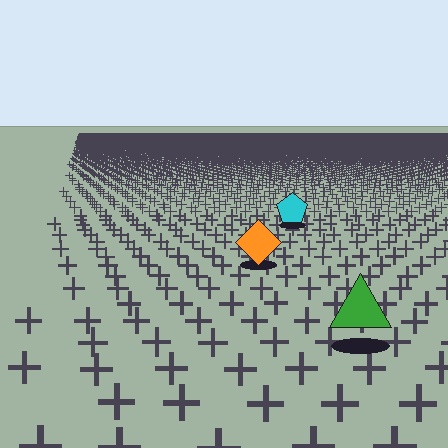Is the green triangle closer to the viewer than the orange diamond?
Yes. The green triangle is closer — you can tell from the texture gradient: the ground texture is coarser near it.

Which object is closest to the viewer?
The green triangle is closest. The texture marks near it are larger and more spread out.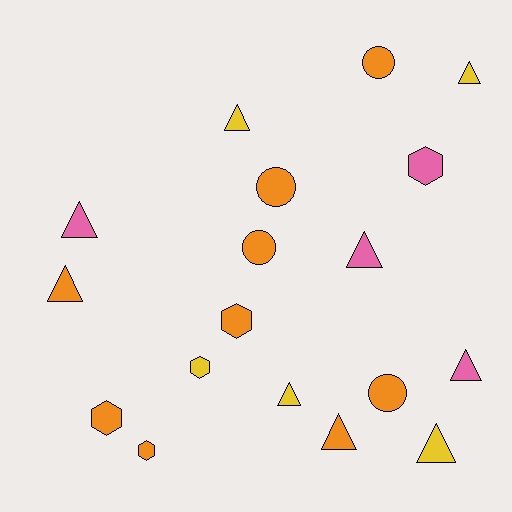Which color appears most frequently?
Orange, with 9 objects.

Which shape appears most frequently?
Triangle, with 9 objects.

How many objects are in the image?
There are 18 objects.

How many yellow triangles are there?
There are 4 yellow triangles.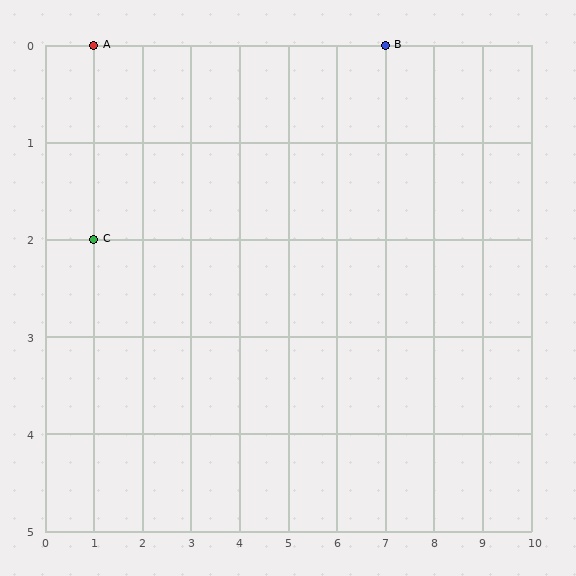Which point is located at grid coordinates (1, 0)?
Point A is at (1, 0).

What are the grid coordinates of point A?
Point A is at grid coordinates (1, 0).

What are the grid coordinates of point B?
Point B is at grid coordinates (7, 0).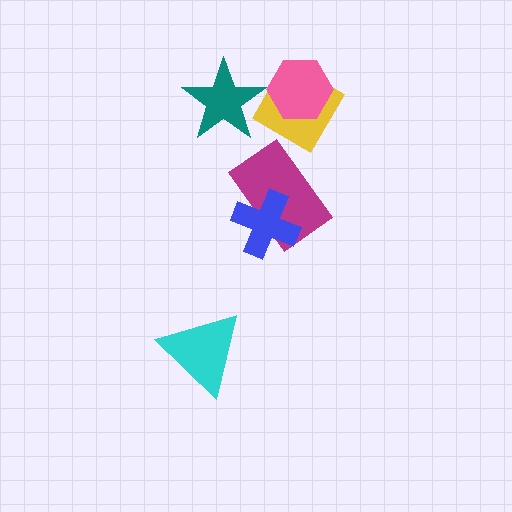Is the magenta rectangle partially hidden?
Yes, it is partially covered by another shape.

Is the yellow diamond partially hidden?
Yes, it is partially covered by another shape.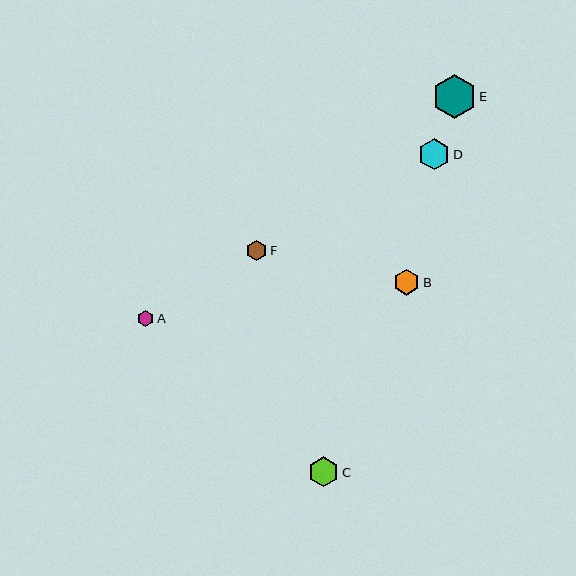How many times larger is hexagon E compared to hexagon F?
Hexagon E is approximately 2.1 times the size of hexagon F.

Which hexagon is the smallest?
Hexagon A is the smallest with a size of approximately 16 pixels.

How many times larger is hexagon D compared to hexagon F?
Hexagon D is approximately 1.5 times the size of hexagon F.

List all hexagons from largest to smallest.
From largest to smallest: E, D, C, B, F, A.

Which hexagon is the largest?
Hexagon E is the largest with a size of approximately 44 pixels.